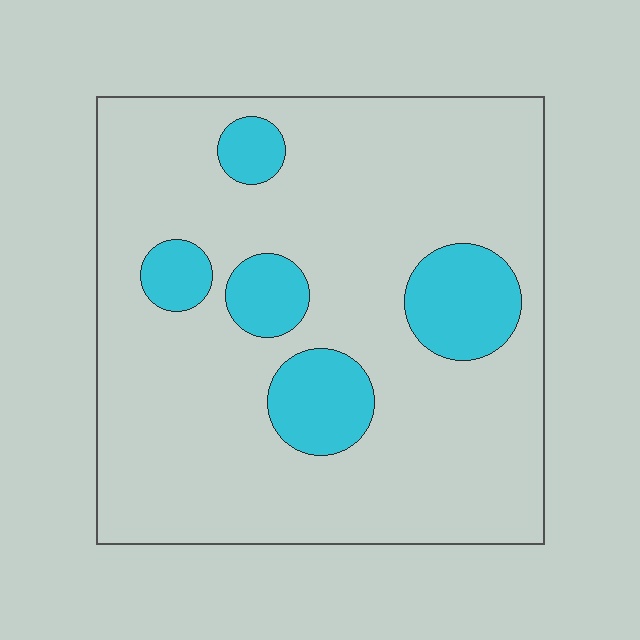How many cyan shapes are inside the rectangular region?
5.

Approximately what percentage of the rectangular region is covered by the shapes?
Approximately 15%.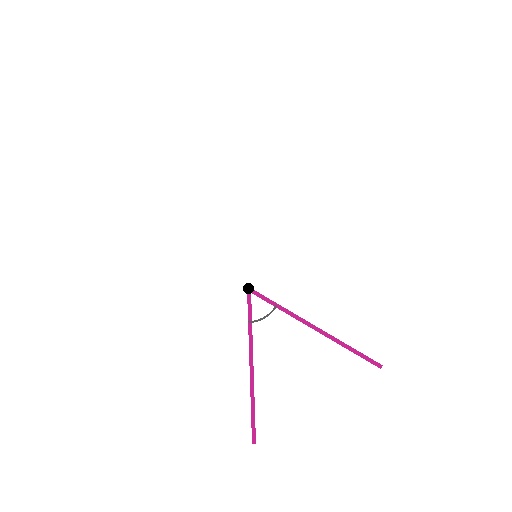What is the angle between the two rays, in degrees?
Approximately 58 degrees.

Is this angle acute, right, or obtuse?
It is acute.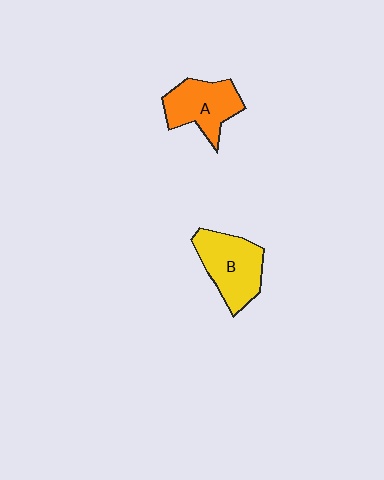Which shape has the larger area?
Shape B (yellow).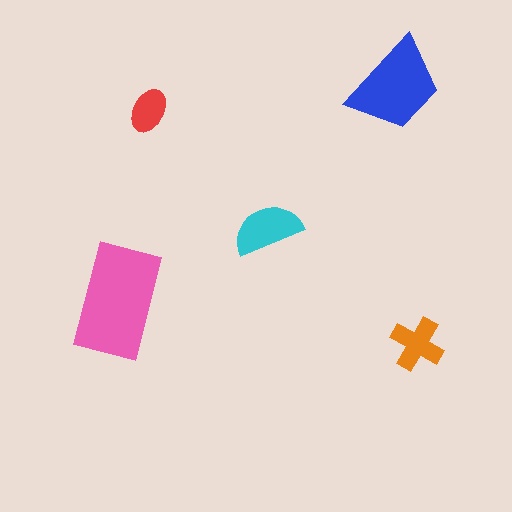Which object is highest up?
The blue trapezoid is topmost.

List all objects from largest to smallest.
The pink rectangle, the blue trapezoid, the cyan semicircle, the orange cross, the red ellipse.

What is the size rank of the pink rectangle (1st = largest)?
1st.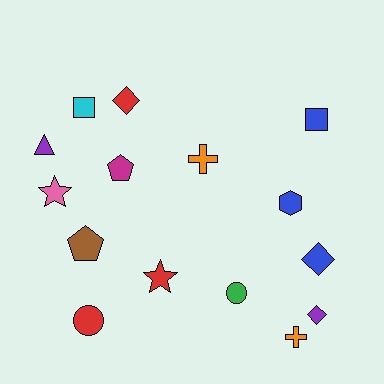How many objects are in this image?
There are 15 objects.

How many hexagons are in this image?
There is 1 hexagon.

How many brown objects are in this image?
There is 1 brown object.